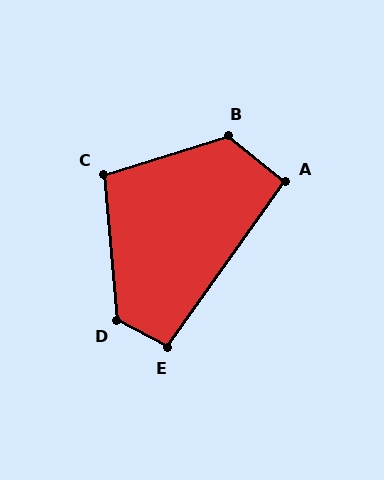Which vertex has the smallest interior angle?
A, at approximately 93 degrees.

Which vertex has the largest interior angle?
B, at approximately 124 degrees.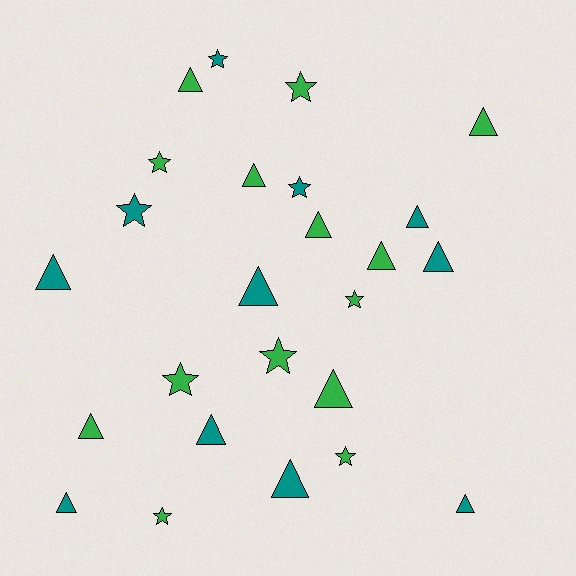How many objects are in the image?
There are 25 objects.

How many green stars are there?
There are 7 green stars.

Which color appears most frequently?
Green, with 14 objects.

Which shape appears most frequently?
Triangle, with 15 objects.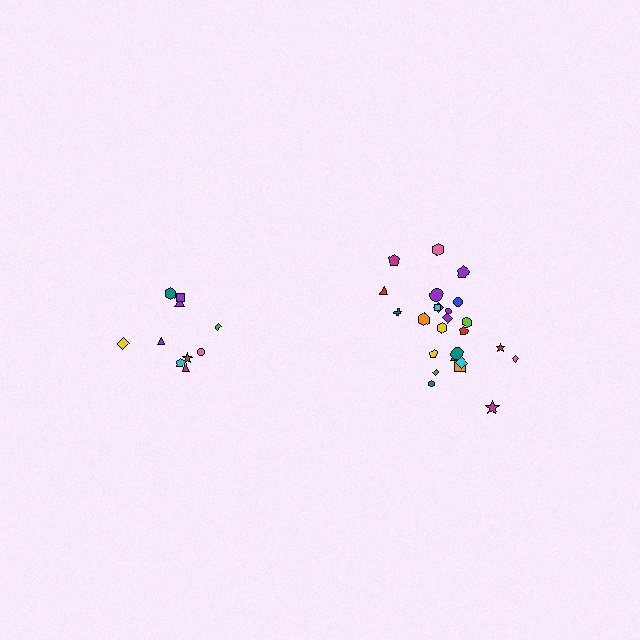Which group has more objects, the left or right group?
The right group.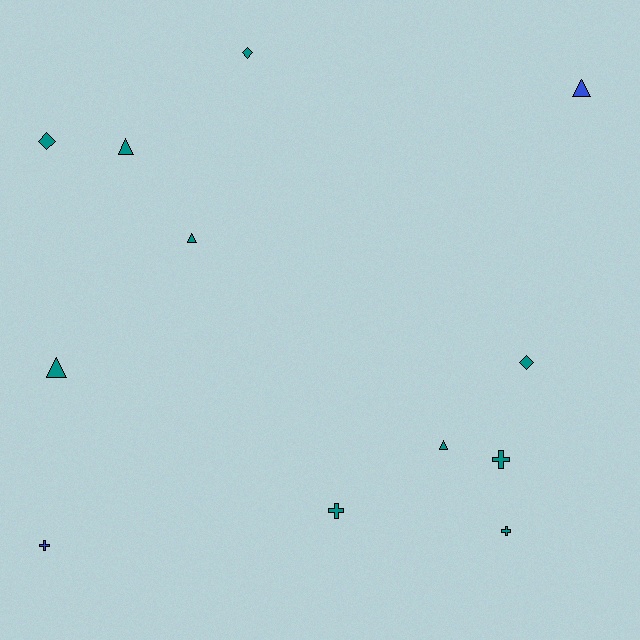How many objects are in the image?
There are 12 objects.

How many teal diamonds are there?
There are 3 teal diamonds.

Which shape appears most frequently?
Triangle, with 5 objects.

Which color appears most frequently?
Teal, with 10 objects.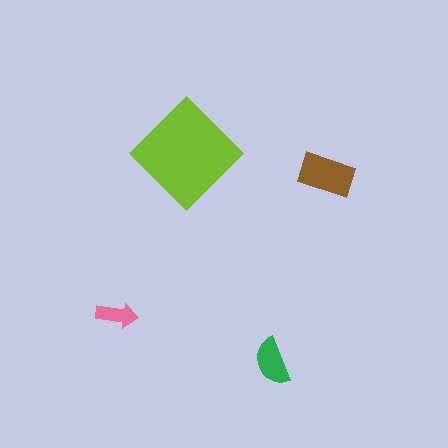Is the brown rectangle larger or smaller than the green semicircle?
Larger.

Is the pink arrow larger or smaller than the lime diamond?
Smaller.